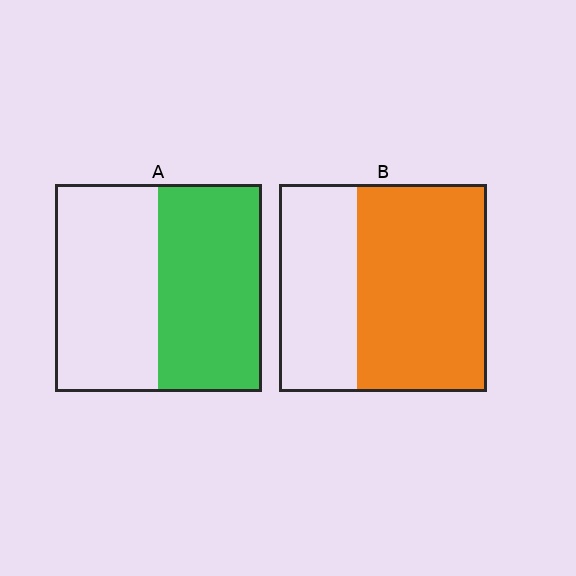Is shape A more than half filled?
Roughly half.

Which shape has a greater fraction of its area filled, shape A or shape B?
Shape B.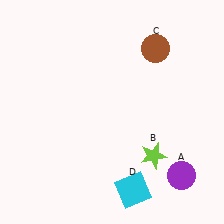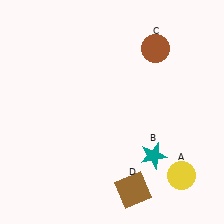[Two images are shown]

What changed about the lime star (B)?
In Image 1, B is lime. In Image 2, it changed to teal.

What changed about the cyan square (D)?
In Image 1, D is cyan. In Image 2, it changed to brown.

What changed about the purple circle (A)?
In Image 1, A is purple. In Image 2, it changed to yellow.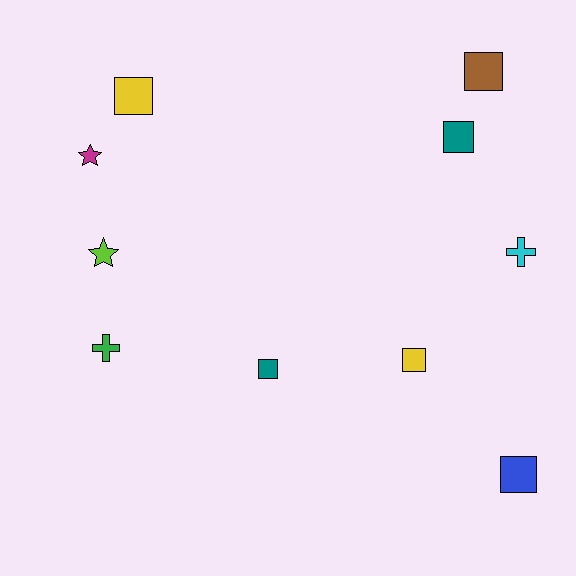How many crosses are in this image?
There are 2 crosses.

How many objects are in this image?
There are 10 objects.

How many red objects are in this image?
There are no red objects.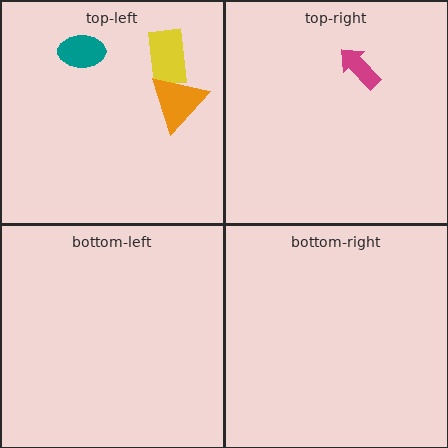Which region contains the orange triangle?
The top-left region.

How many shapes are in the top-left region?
3.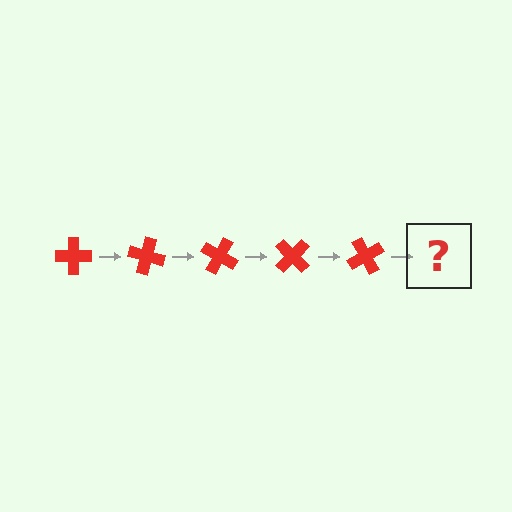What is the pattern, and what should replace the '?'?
The pattern is that the cross rotates 15 degrees each step. The '?' should be a red cross rotated 75 degrees.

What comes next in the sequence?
The next element should be a red cross rotated 75 degrees.